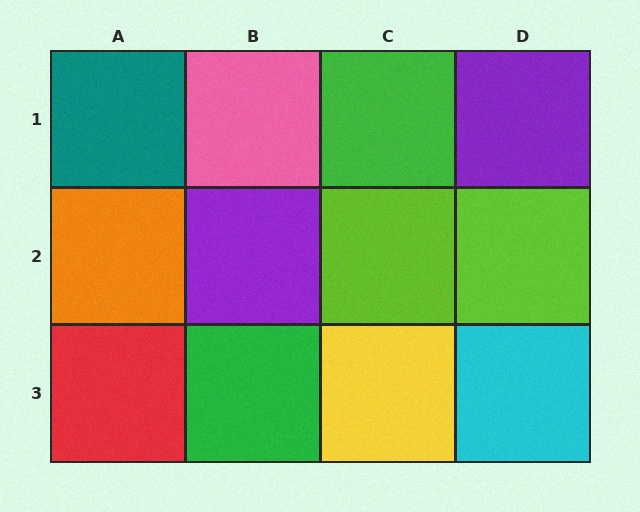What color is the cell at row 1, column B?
Pink.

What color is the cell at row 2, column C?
Lime.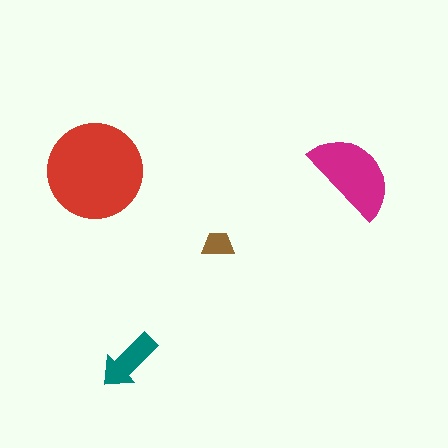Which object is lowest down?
The teal arrow is bottommost.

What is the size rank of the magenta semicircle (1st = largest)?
2nd.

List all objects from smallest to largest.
The brown trapezoid, the teal arrow, the magenta semicircle, the red circle.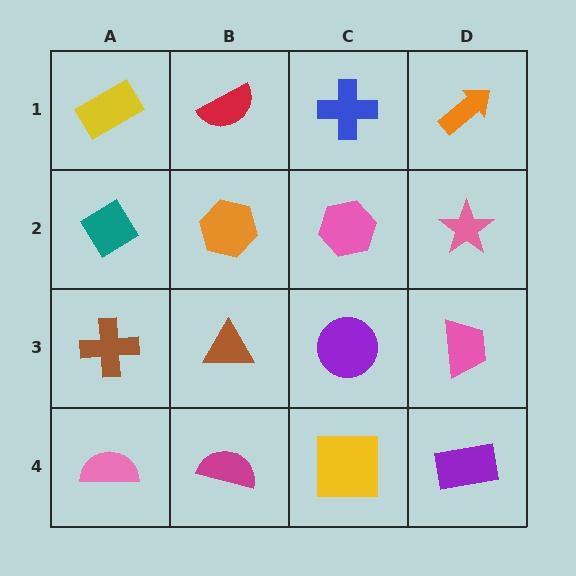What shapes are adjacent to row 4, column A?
A brown cross (row 3, column A), a magenta semicircle (row 4, column B).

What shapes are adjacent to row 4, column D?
A pink trapezoid (row 3, column D), a yellow square (row 4, column C).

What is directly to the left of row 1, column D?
A blue cross.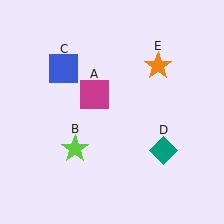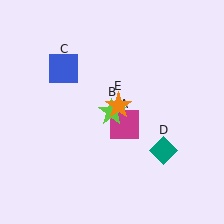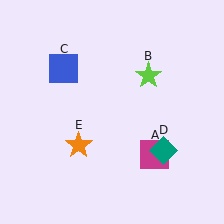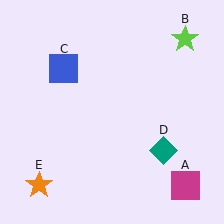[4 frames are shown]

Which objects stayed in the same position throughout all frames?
Blue square (object C) and teal diamond (object D) remained stationary.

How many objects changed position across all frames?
3 objects changed position: magenta square (object A), lime star (object B), orange star (object E).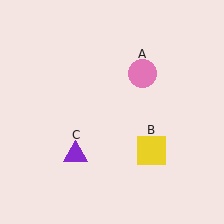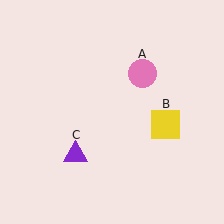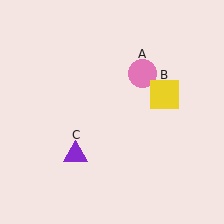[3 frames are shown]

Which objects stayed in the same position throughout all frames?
Pink circle (object A) and purple triangle (object C) remained stationary.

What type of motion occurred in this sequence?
The yellow square (object B) rotated counterclockwise around the center of the scene.